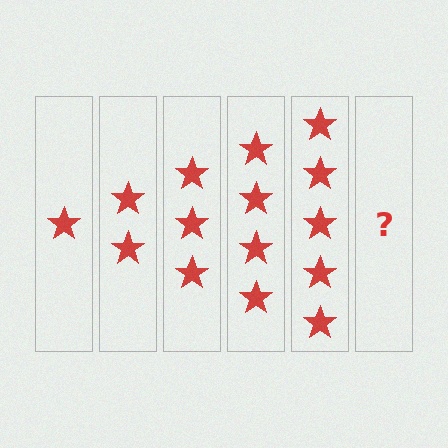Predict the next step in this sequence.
The next step is 6 stars.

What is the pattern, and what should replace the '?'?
The pattern is that each step adds one more star. The '?' should be 6 stars.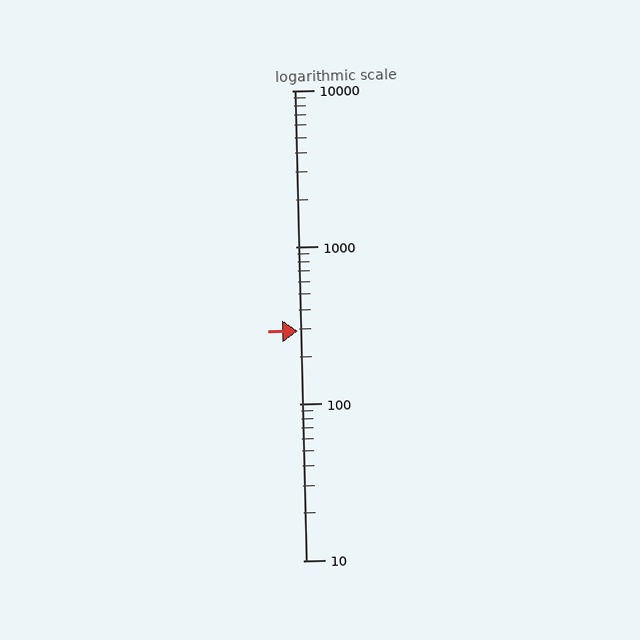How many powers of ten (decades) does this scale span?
The scale spans 3 decades, from 10 to 10000.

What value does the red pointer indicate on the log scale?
The pointer indicates approximately 290.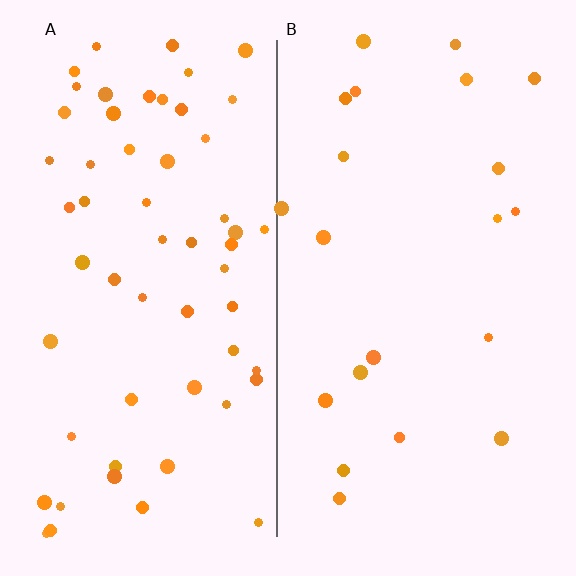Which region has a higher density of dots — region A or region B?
A (the left).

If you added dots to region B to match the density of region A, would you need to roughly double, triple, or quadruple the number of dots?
Approximately triple.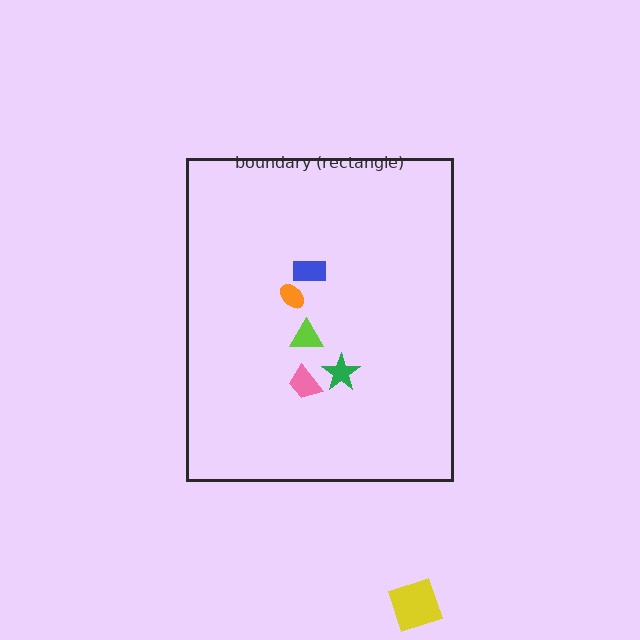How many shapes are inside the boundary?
5 inside, 1 outside.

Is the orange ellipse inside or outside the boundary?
Inside.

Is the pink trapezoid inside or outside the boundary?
Inside.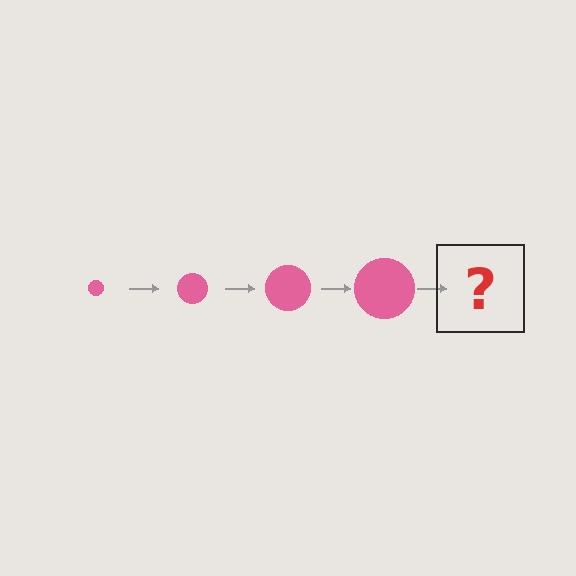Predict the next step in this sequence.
The next step is a pink circle, larger than the previous one.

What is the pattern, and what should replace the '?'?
The pattern is that the circle gets progressively larger each step. The '?' should be a pink circle, larger than the previous one.